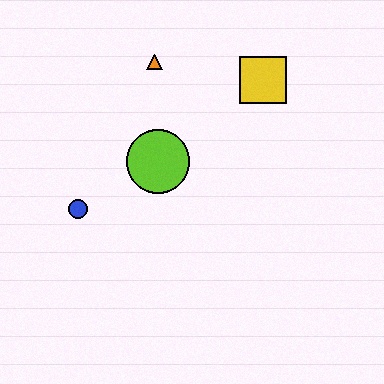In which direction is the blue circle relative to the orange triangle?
The blue circle is below the orange triangle.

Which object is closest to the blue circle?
The lime circle is closest to the blue circle.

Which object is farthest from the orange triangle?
The blue circle is farthest from the orange triangle.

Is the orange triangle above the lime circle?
Yes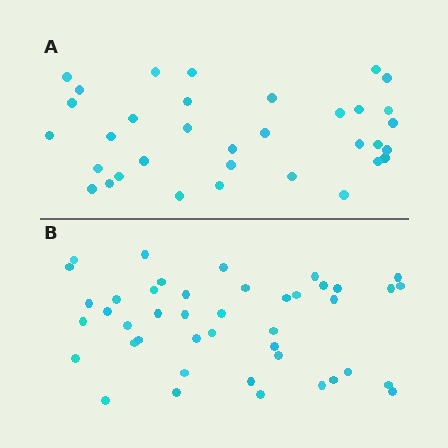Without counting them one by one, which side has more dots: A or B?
Region B (the bottom region) has more dots.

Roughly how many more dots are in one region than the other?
Region B has roughly 8 or so more dots than region A.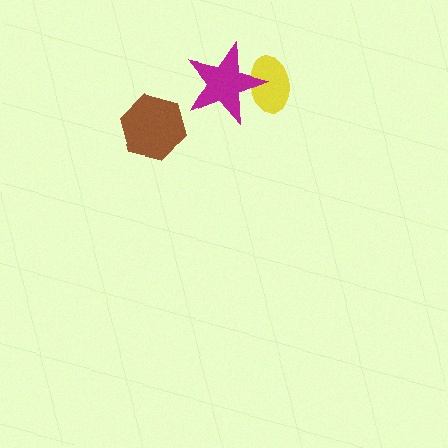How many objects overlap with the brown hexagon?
0 objects overlap with the brown hexagon.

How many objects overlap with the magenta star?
1 object overlaps with the magenta star.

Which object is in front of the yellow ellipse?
The magenta star is in front of the yellow ellipse.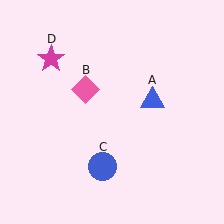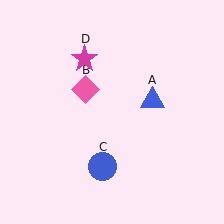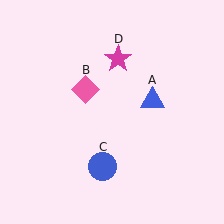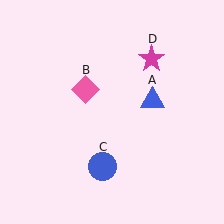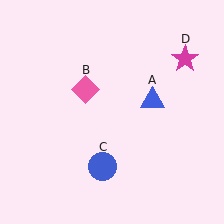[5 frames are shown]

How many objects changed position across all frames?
1 object changed position: magenta star (object D).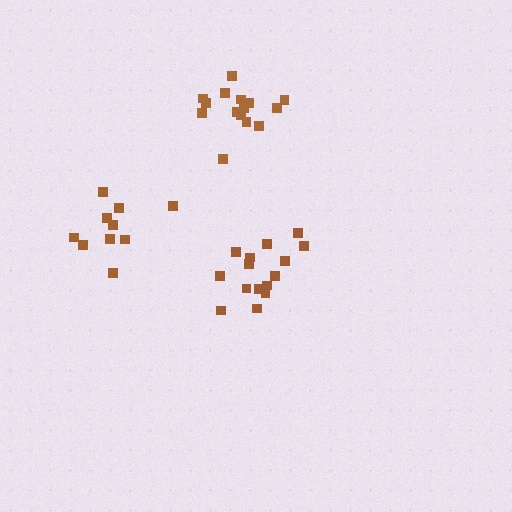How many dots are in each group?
Group 1: 15 dots, Group 2: 10 dots, Group 3: 15 dots (40 total).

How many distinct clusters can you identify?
There are 3 distinct clusters.